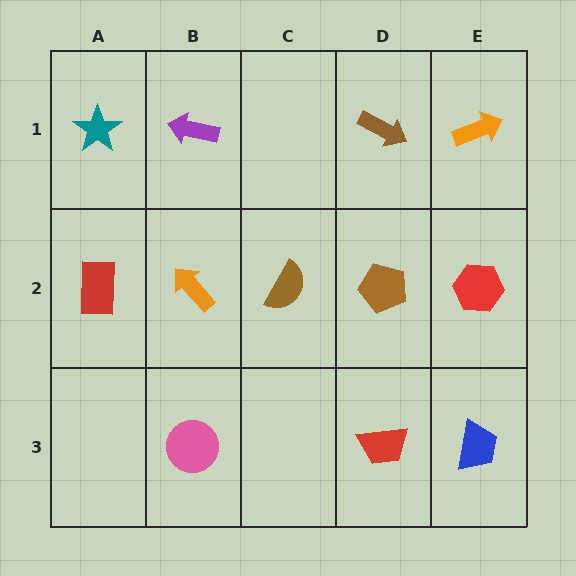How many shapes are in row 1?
4 shapes.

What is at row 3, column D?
A red trapezoid.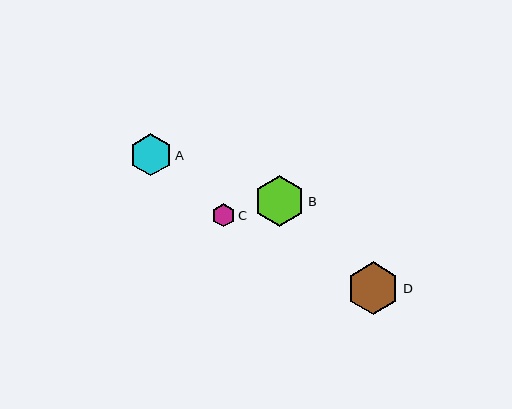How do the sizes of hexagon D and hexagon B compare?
Hexagon D and hexagon B are approximately the same size.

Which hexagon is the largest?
Hexagon D is the largest with a size of approximately 53 pixels.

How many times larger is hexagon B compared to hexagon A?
Hexagon B is approximately 1.2 times the size of hexagon A.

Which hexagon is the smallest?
Hexagon C is the smallest with a size of approximately 23 pixels.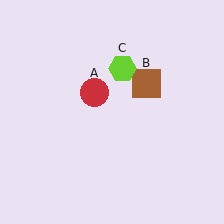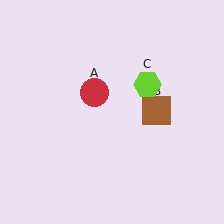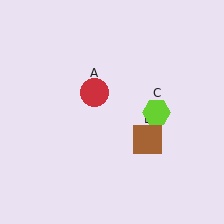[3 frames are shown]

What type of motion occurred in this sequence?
The brown square (object B), lime hexagon (object C) rotated clockwise around the center of the scene.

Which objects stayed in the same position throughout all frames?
Red circle (object A) remained stationary.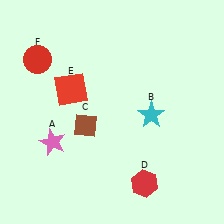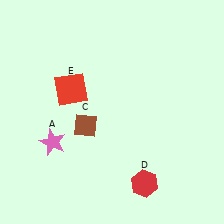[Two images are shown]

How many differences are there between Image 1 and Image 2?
There are 2 differences between the two images.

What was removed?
The red circle (F), the cyan star (B) were removed in Image 2.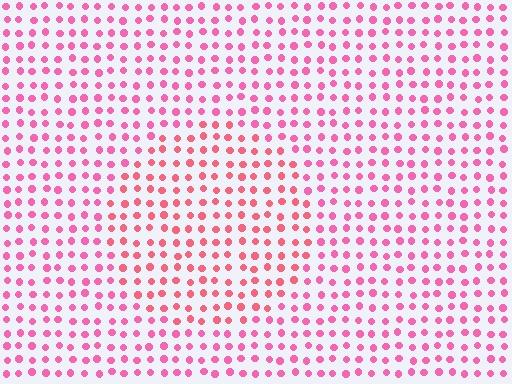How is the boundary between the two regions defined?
The boundary is defined purely by a slight shift in hue (about 21 degrees). Spacing, size, and orientation are identical on both sides.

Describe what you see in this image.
The image is filled with small pink elements in a uniform arrangement. A circle-shaped region is visible where the elements are tinted to a slightly different hue, forming a subtle color boundary.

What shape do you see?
I see a circle.